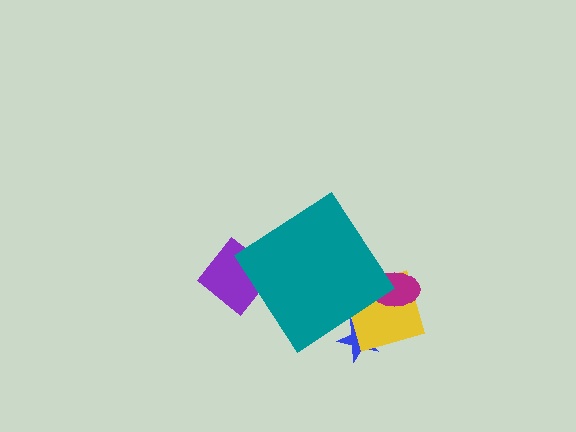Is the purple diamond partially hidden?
Yes, the purple diamond is partially hidden behind the teal diamond.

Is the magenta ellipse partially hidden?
Yes, the magenta ellipse is partially hidden behind the teal diamond.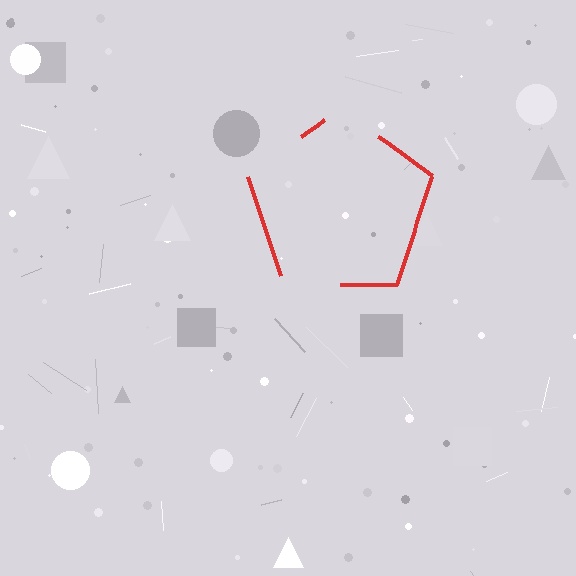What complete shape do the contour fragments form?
The contour fragments form a pentagon.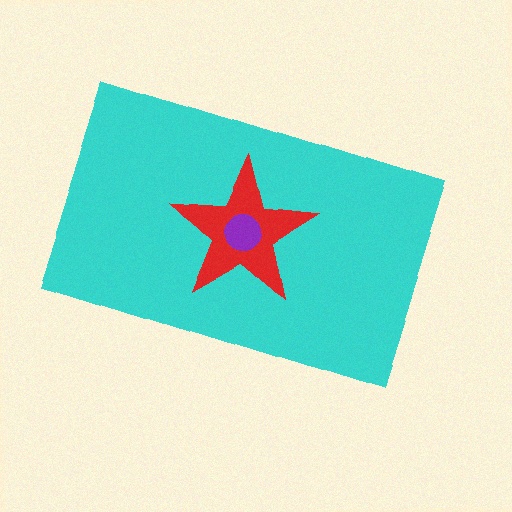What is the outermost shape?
The cyan rectangle.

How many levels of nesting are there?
3.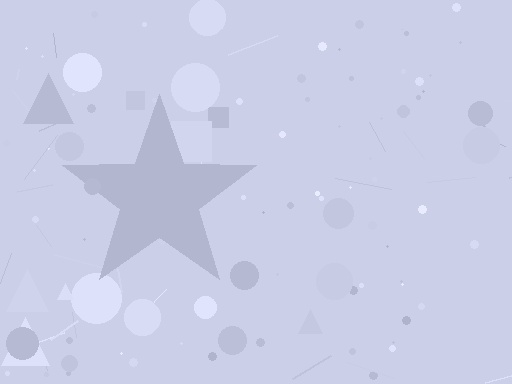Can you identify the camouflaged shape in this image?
The camouflaged shape is a star.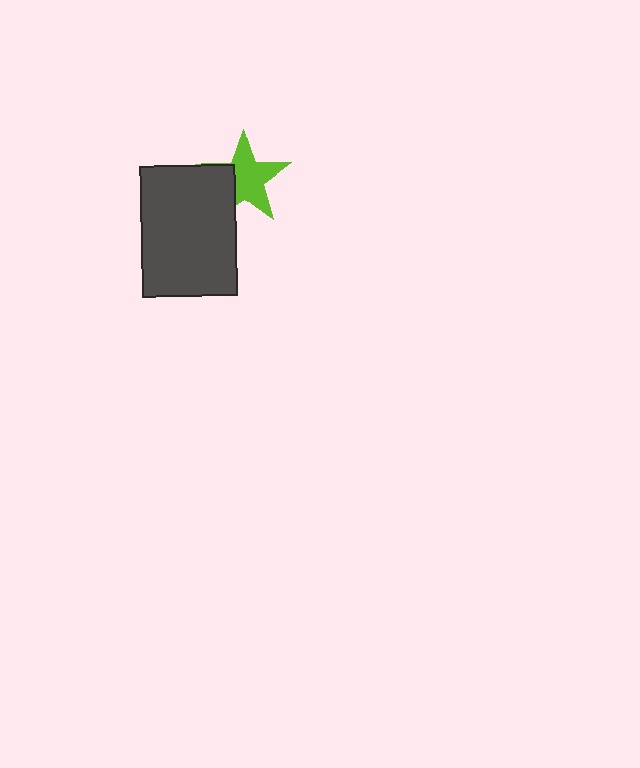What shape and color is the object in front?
The object in front is a dark gray rectangle.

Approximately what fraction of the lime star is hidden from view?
Roughly 31% of the lime star is hidden behind the dark gray rectangle.